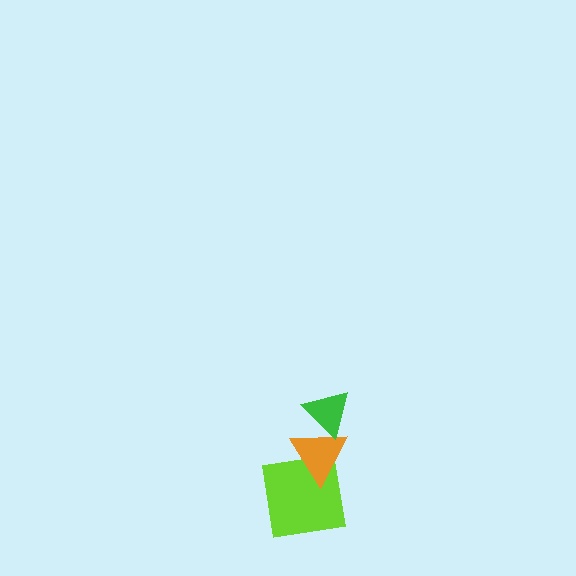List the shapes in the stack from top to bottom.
From top to bottom: the green triangle, the orange triangle, the lime square.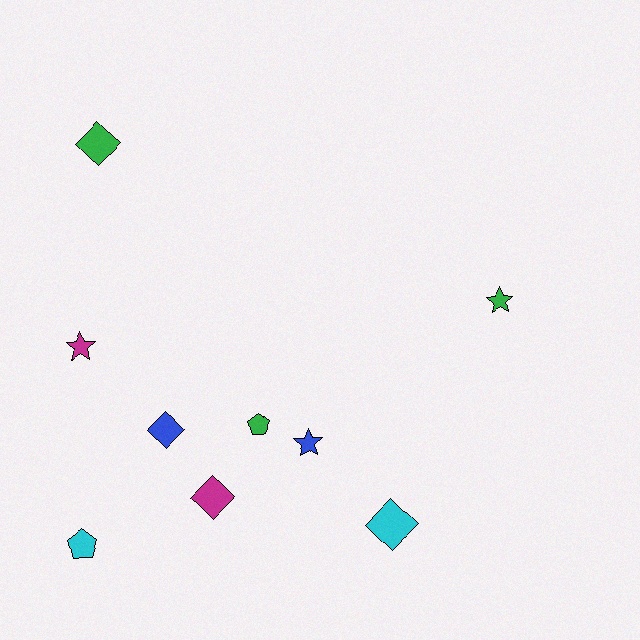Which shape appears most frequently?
Diamond, with 4 objects.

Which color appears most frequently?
Green, with 3 objects.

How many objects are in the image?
There are 9 objects.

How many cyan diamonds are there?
There is 1 cyan diamond.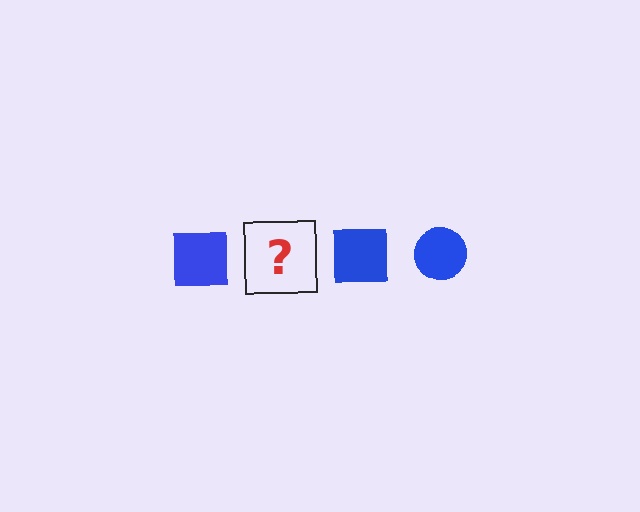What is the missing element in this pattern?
The missing element is a blue circle.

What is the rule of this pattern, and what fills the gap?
The rule is that the pattern cycles through square, circle shapes in blue. The gap should be filled with a blue circle.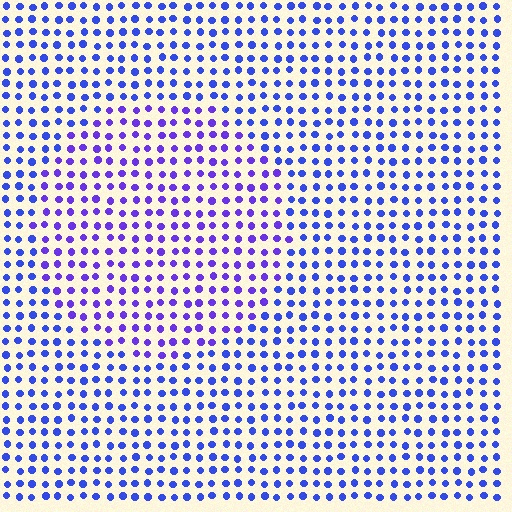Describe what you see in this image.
The image is filled with small blue elements in a uniform arrangement. A circle-shaped region is visible where the elements are tinted to a slightly different hue, forming a subtle color boundary.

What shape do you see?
I see a circle.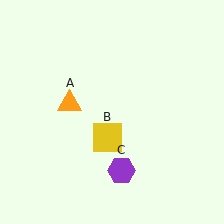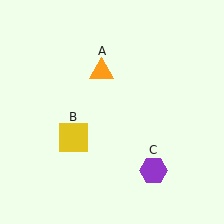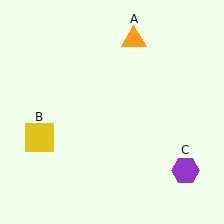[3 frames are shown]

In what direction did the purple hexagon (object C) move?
The purple hexagon (object C) moved right.